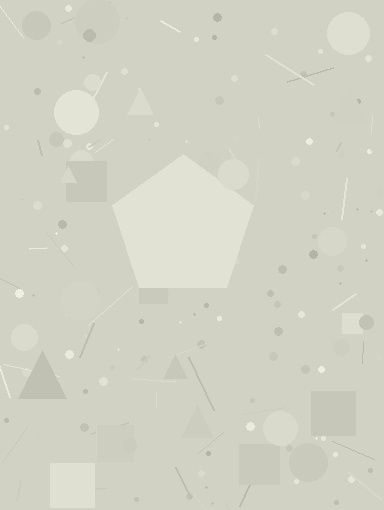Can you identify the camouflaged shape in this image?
The camouflaged shape is a pentagon.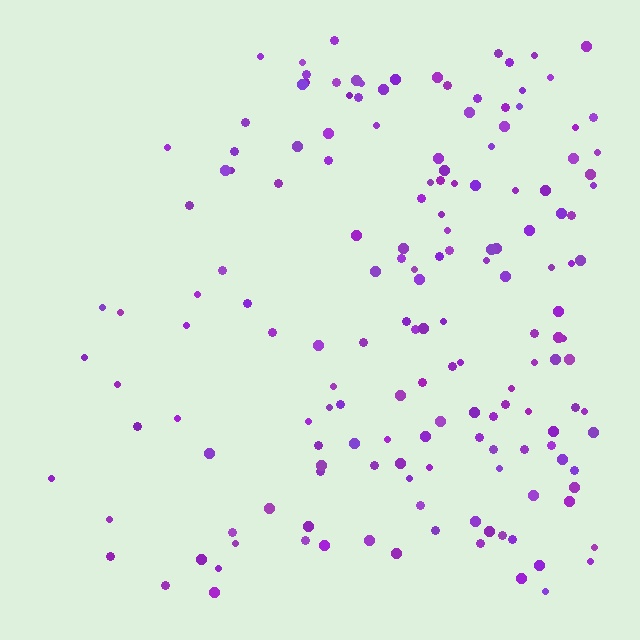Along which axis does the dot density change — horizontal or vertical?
Horizontal.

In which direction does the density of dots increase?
From left to right, with the right side densest.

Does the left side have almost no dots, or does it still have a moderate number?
Still a moderate number, just noticeably fewer than the right.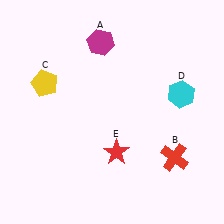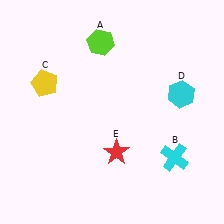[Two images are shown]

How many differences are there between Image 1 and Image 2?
There are 2 differences between the two images.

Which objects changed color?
A changed from magenta to lime. B changed from red to cyan.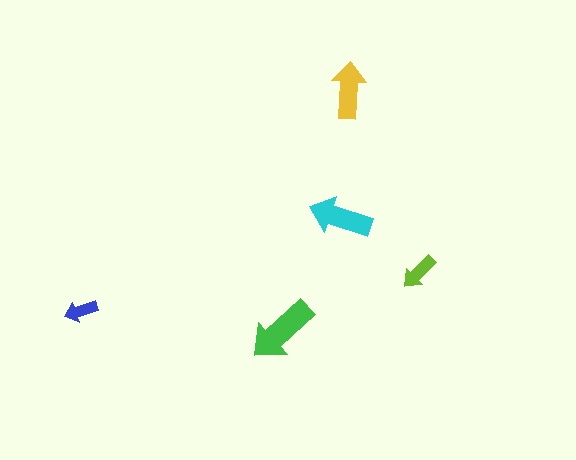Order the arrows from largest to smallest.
the green one, the cyan one, the yellow one, the lime one, the blue one.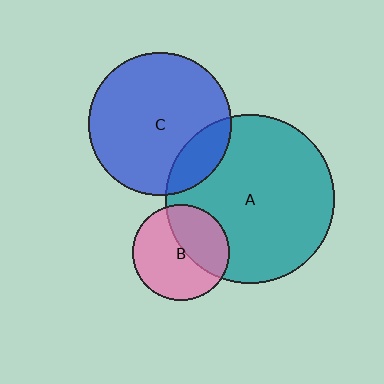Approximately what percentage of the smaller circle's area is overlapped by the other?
Approximately 15%.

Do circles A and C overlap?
Yes.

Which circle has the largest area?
Circle A (teal).